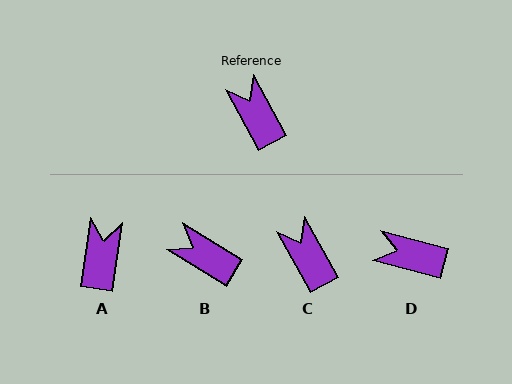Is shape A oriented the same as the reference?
No, it is off by about 37 degrees.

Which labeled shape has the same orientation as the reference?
C.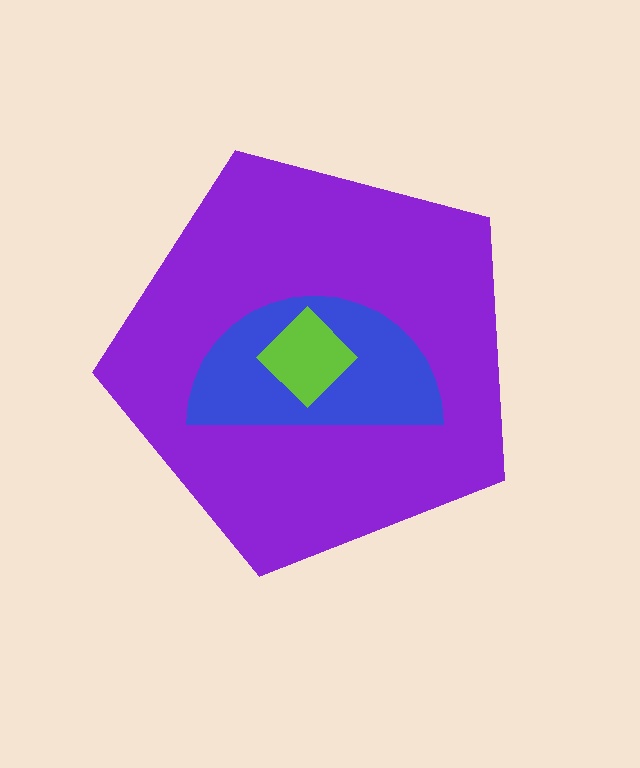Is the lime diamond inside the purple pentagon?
Yes.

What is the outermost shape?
The purple pentagon.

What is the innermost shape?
The lime diamond.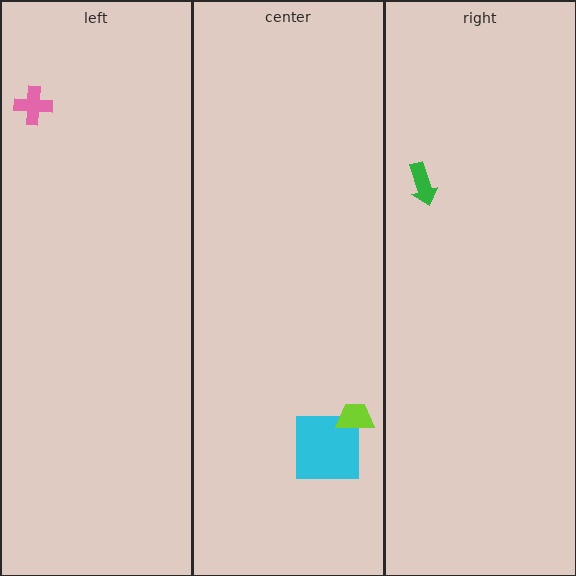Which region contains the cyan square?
The center region.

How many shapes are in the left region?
1.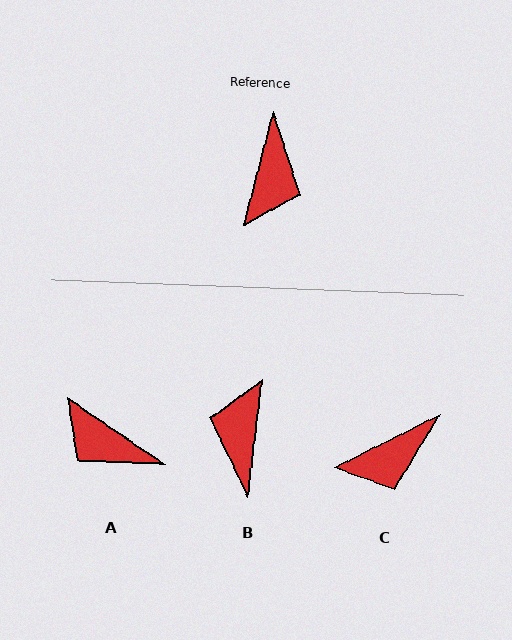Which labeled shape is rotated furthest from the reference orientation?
B, about 172 degrees away.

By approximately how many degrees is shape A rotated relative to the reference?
Approximately 110 degrees clockwise.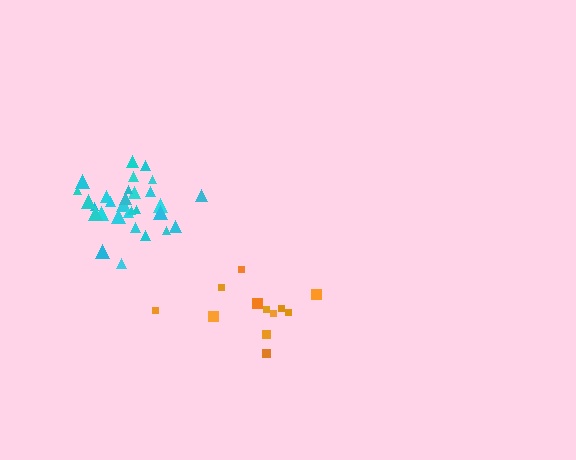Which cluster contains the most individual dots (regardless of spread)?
Cyan (30).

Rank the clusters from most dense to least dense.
cyan, orange.